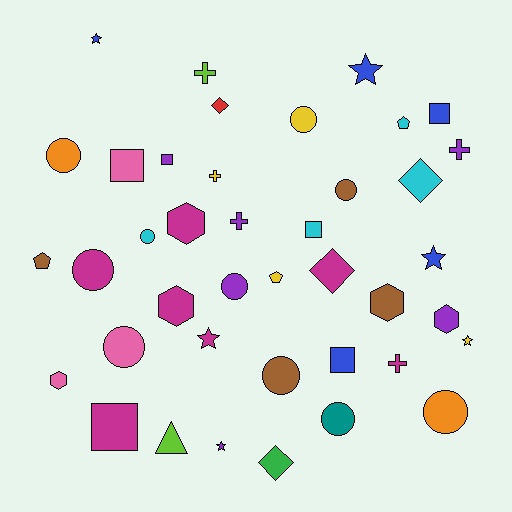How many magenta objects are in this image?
There are 7 magenta objects.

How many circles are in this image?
There are 10 circles.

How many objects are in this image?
There are 40 objects.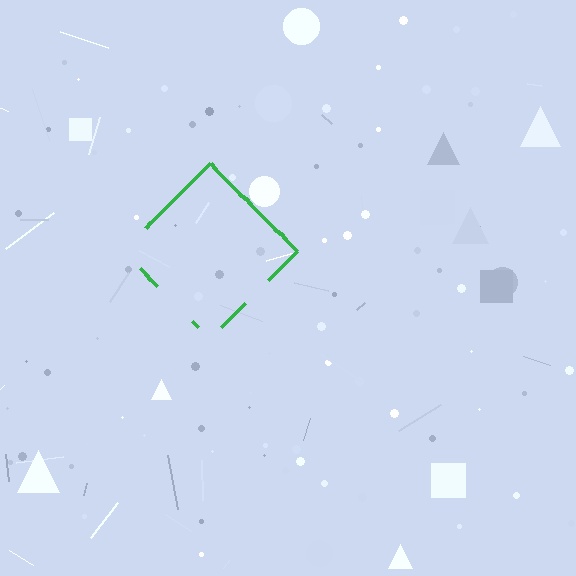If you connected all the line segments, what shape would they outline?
They would outline a diamond.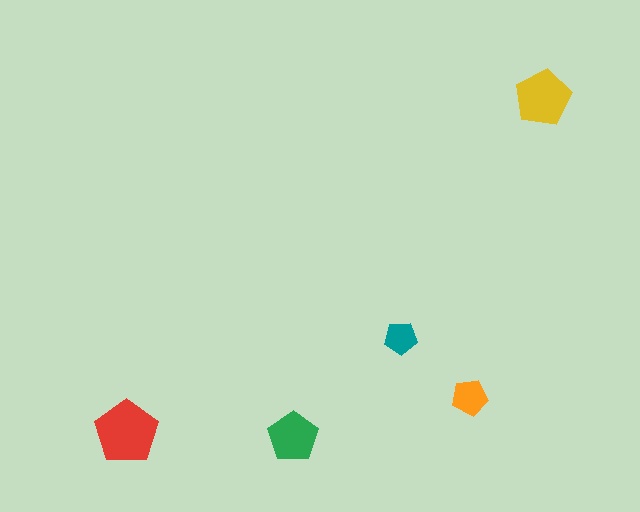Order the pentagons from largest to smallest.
the red one, the yellow one, the green one, the orange one, the teal one.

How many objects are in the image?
There are 5 objects in the image.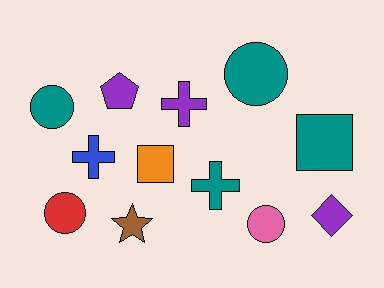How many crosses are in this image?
There are 3 crosses.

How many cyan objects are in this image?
There are no cyan objects.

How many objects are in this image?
There are 12 objects.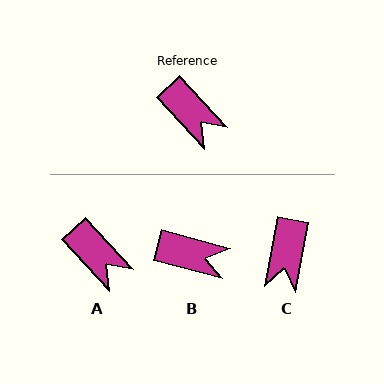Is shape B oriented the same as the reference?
No, it is off by about 33 degrees.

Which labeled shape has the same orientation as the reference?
A.